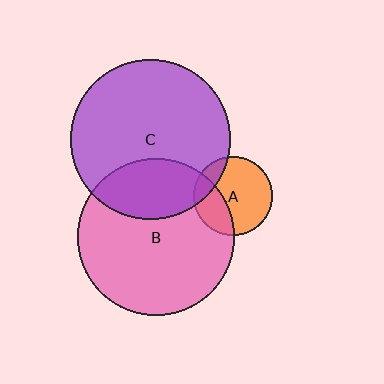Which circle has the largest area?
Circle C (purple).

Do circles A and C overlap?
Yes.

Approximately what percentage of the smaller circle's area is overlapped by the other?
Approximately 15%.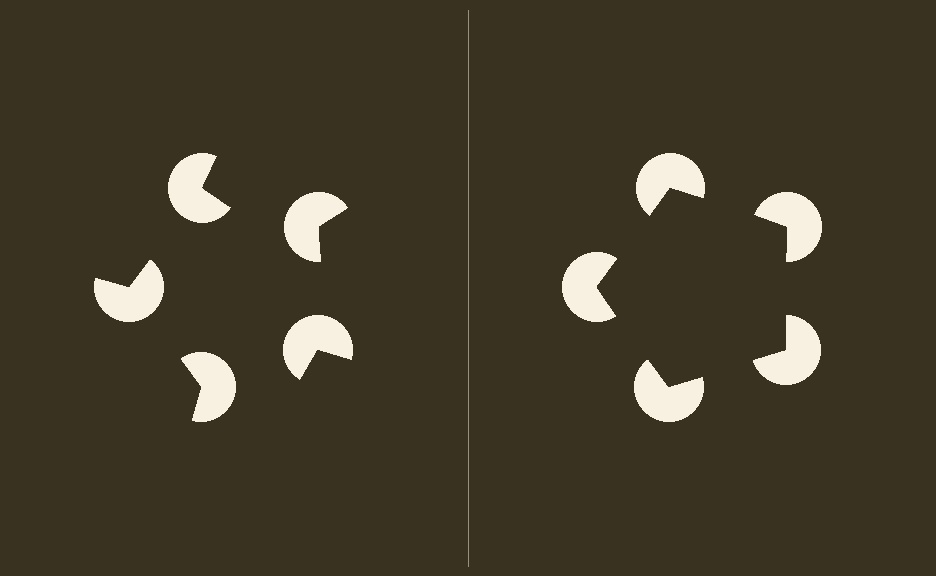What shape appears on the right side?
An illusory pentagon.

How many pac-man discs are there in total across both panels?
10 — 5 on each side.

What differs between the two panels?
The pac-man discs are positioned identically on both sides; only the wedge orientations differ. On the right they align to a pentagon; on the left they are misaligned.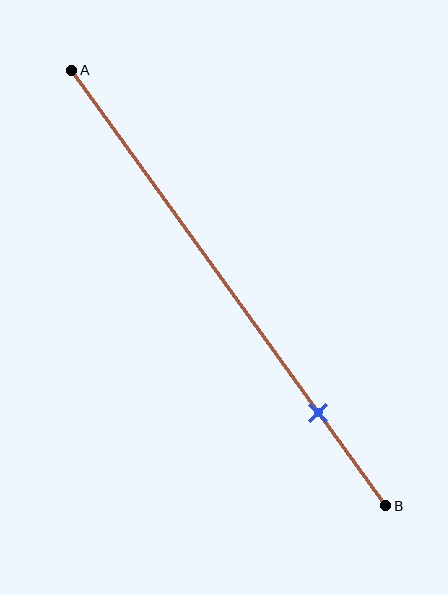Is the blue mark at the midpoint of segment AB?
No, the mark is at about 80% from A, not at the 50% midpoint.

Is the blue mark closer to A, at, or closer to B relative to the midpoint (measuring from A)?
The blue mark is closer to point B than the midpoint of segment AB.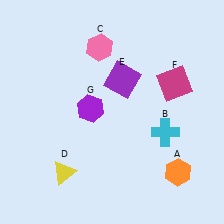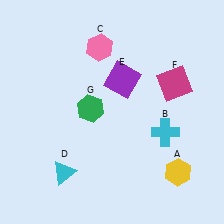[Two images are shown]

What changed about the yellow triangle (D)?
In Image 1, D is yellow. In Image 2, it changed to cyan.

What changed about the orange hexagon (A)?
In Image 1, A is orange. In Image 2, it changed to yellow.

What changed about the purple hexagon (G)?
In Image 1, G is purple. In Image 2, it changed to green.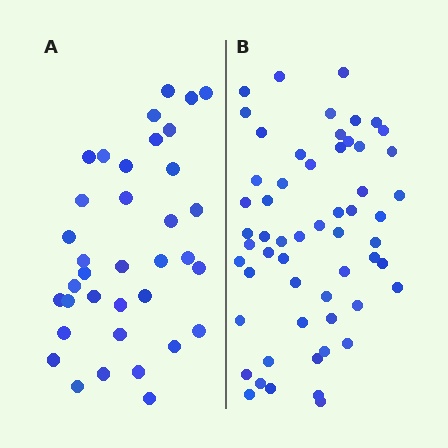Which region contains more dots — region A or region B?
Region B (the right region) has more dots.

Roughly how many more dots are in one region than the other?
Region B has approximately 20 more dots than region A.